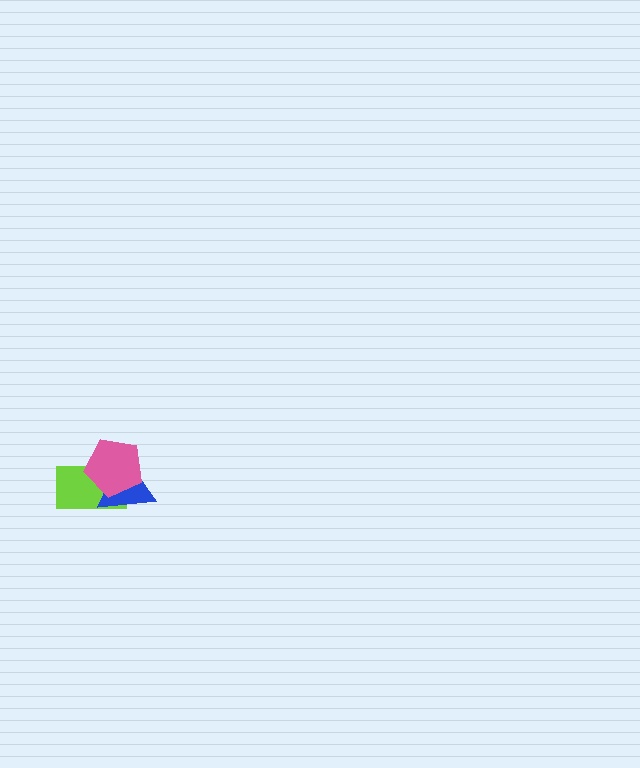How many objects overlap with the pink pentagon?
2 objects overlap with the pink pentagon.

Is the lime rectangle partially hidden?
Yes, it is partially covered by another shape.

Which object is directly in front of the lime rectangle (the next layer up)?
The blue triangle is directly in front of the lime rectangle.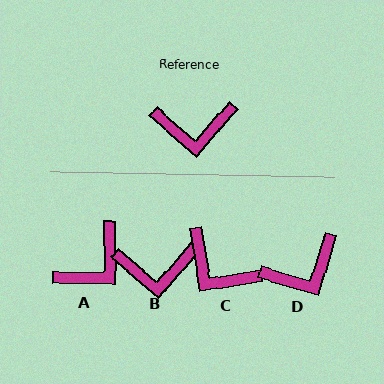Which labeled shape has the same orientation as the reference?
B.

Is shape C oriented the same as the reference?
No, it is off by about 40 degrees.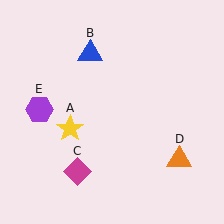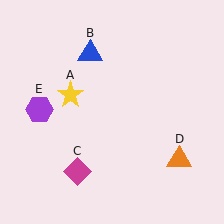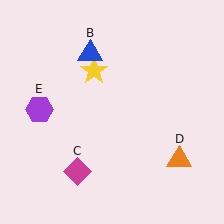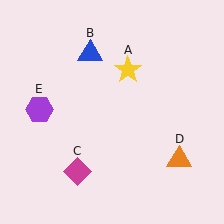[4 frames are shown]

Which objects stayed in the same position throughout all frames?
Blue triangle (object B) and magenta diamond (object C) and orange triangle (object D) and purple hexagon (object E) remained stationary.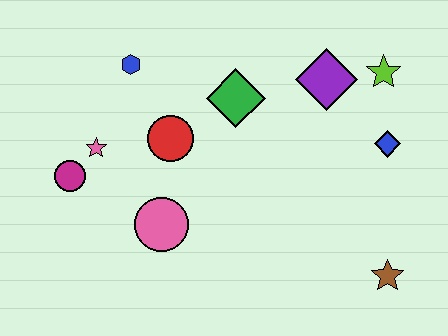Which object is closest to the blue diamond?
The lime star is closest to the blue diamond.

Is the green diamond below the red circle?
No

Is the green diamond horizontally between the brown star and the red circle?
Yes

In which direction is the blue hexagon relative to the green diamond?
The blue hexagon is to the left of the green diamond.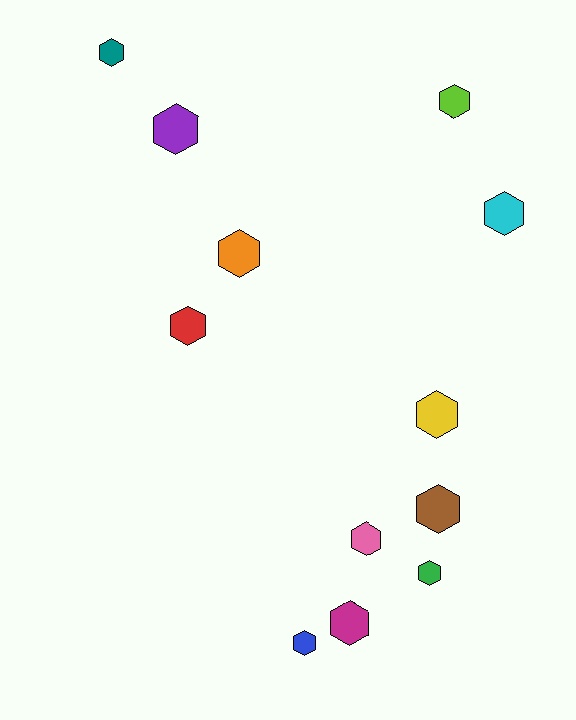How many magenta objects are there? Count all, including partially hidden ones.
There is 1 magenta object.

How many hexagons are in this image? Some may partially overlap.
There are 12 hexagons.